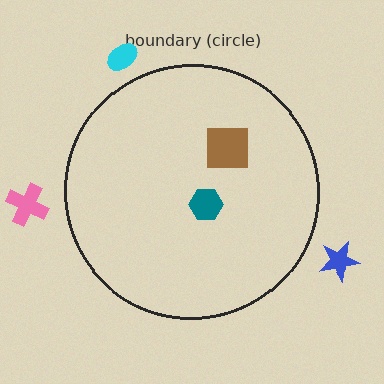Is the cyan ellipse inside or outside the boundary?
Outside.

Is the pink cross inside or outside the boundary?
Outside.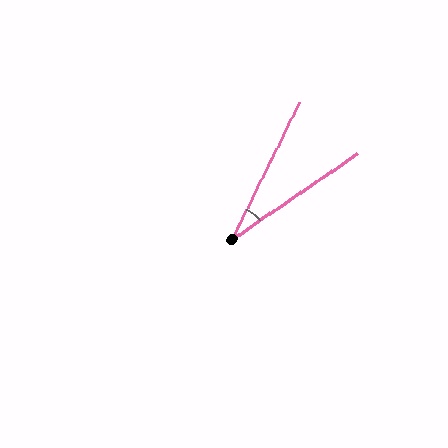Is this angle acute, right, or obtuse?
It is acute.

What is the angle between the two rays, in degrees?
Approximately 29 degrees.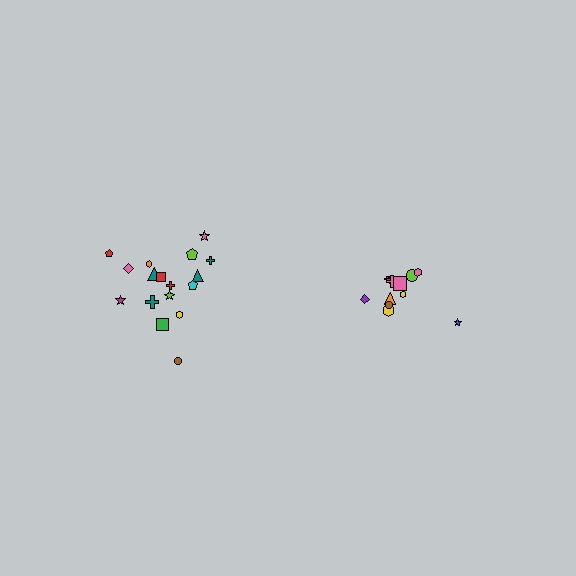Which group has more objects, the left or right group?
The left group.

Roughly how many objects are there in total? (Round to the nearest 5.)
Roughly 30 objects in total.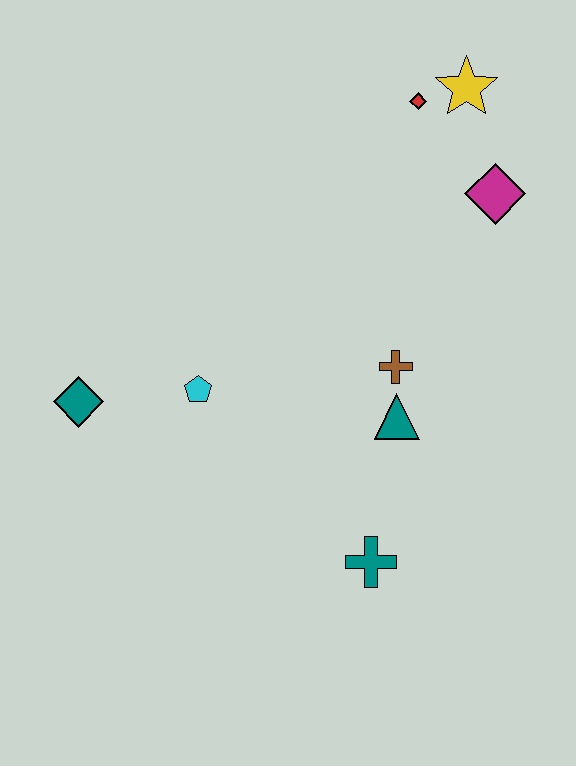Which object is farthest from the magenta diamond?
The teal diamond is farthest from the magenta diamond.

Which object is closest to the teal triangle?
The brown cross is closest to the teal triangle.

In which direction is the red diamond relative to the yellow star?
The red diamond is to the left of the yellow star.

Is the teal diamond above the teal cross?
Yes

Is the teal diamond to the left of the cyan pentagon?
Yes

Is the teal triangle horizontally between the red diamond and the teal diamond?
Yes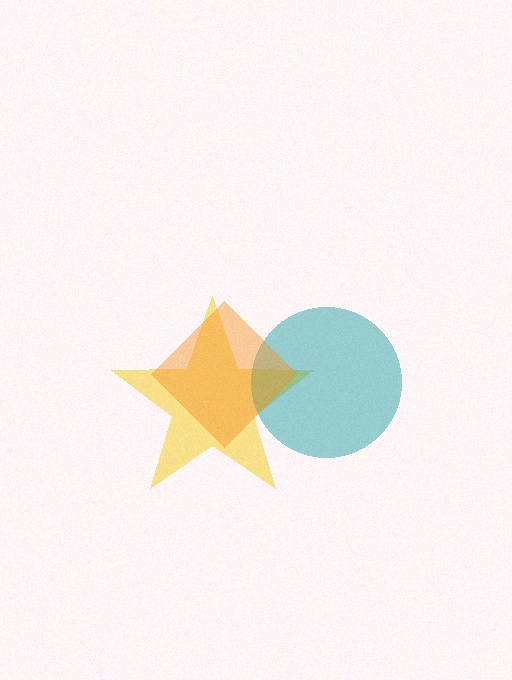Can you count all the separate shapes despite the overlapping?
Yes, there are 3 separate shapes.